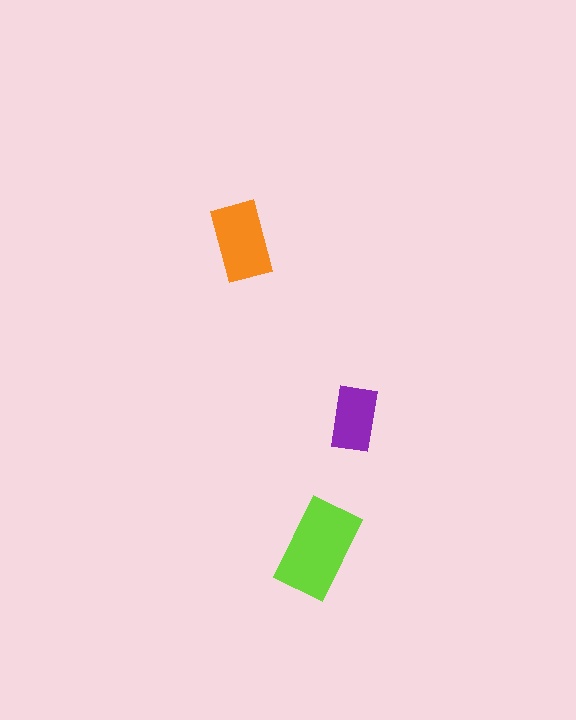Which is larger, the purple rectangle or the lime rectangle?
The lime one.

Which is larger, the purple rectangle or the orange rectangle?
The orange one.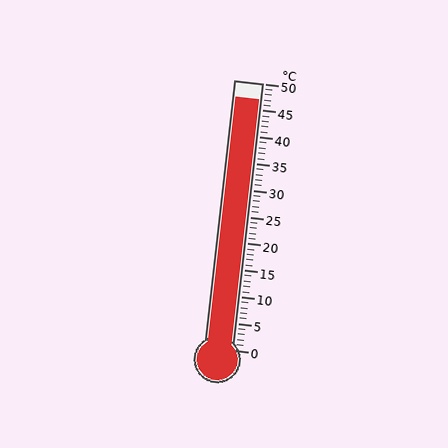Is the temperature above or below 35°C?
The temperature is above 35°C.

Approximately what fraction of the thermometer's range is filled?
The thermometer is filled to approximately 95% of its range.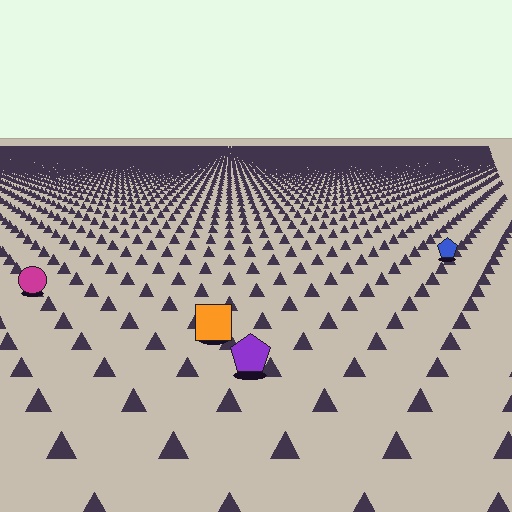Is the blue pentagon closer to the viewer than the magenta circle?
No. The magenta circle is closer — you can tell from the texture gradient: the ground texture is coarser near it.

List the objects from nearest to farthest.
From nearest to farthest: the purple pentagon, the orange square, the magenta circle, the blue pentagon.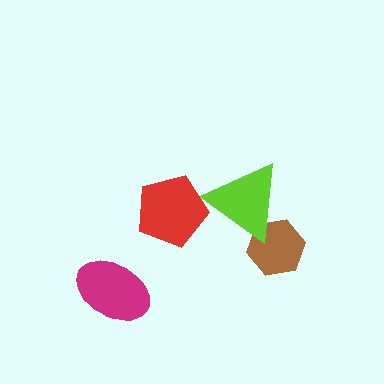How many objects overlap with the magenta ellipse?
0 objects overlap with the magenta ellipse.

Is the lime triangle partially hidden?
Yes, it is partially covered by another shape.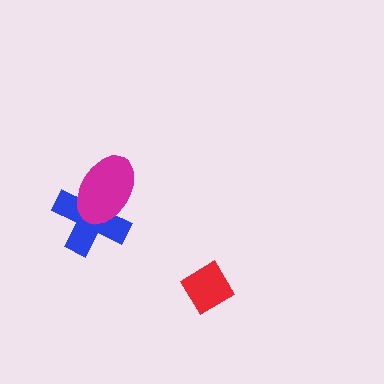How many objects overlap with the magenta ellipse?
1 object overlaps with the magenta ellipse.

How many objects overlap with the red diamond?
0 objects overlap with the red diamond.